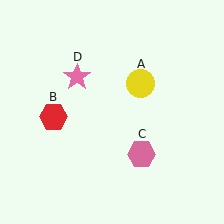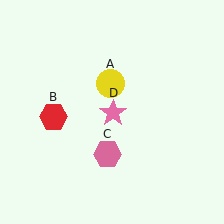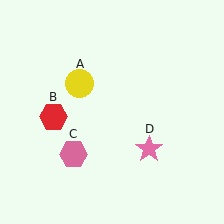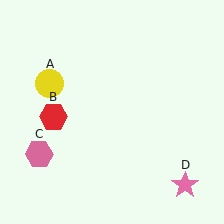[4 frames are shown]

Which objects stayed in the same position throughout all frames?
Red hexagon (object B) remained stationary.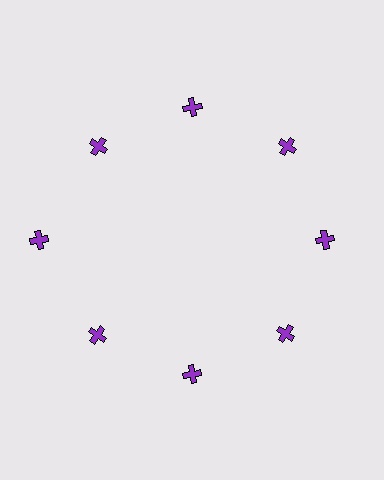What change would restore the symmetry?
The symmetry would be restored by moving it inward, back onto the ring so that all 8 crosses sit at equal angles and equal distance from the center.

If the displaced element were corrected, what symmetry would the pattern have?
It would have 8-fold rotational symmetry — the pattern would map onto itself every 45 degrees.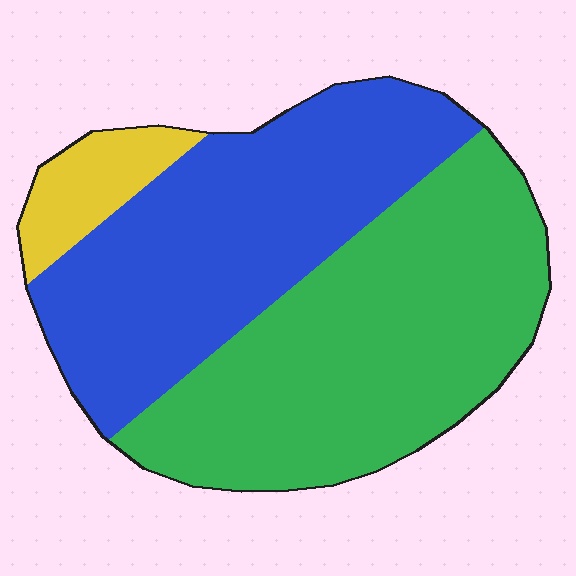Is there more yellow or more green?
Green.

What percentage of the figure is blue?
Blue takes up between a third and a half of the figure.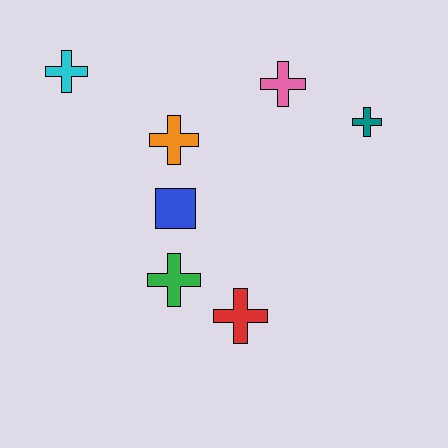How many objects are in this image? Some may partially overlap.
There are 7 objects.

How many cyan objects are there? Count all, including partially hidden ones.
There is 1 cyan object.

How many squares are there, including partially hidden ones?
There is 1 square.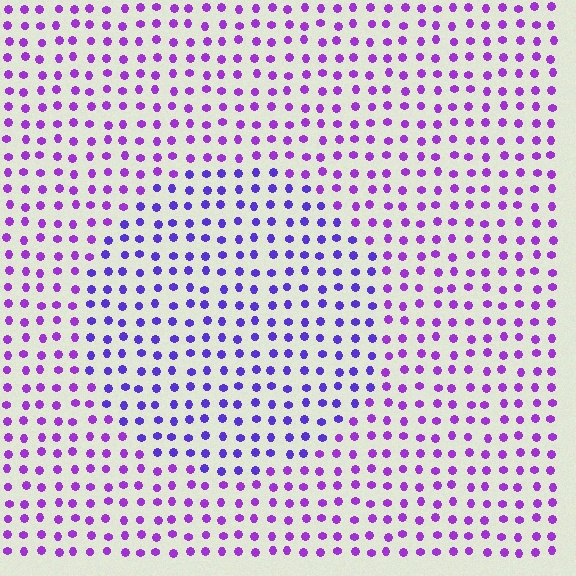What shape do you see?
I see a circle.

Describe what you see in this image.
The image is filled with small purple elements in a uniform arrangement. A circle-shaped region is visible where the elements are tinted to a slightly different hue, forming a subtle color boundary.